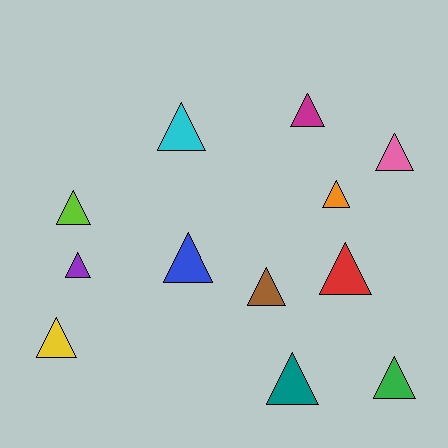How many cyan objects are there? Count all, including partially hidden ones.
There is 1 cyan object.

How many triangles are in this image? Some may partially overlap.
There are 12 triangles.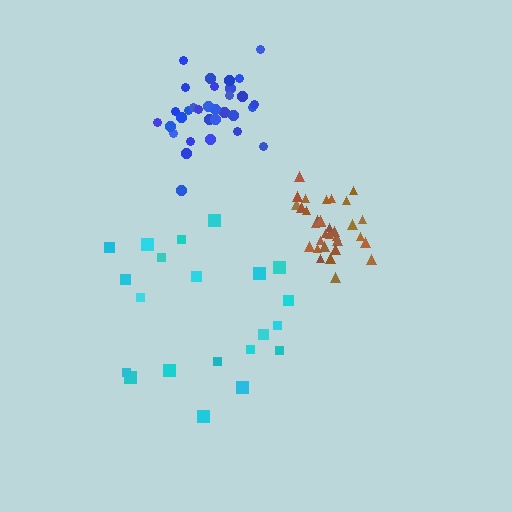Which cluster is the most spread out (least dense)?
Cyan.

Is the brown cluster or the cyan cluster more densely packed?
Brown.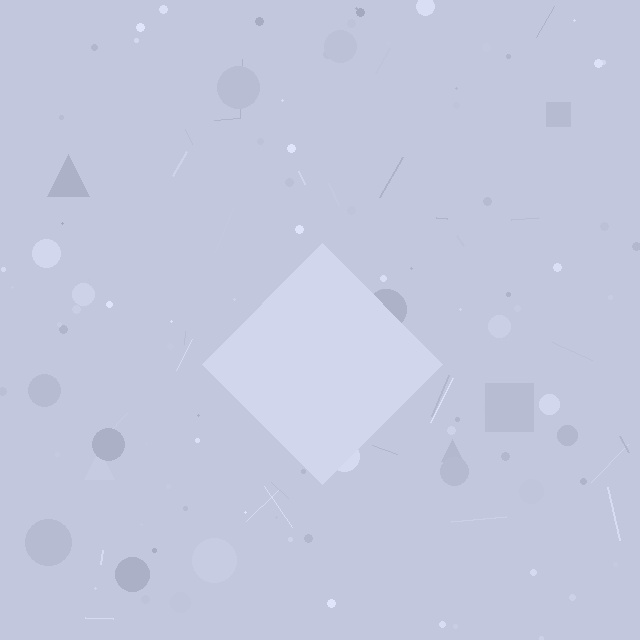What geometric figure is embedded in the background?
A diamond is embedded in the background.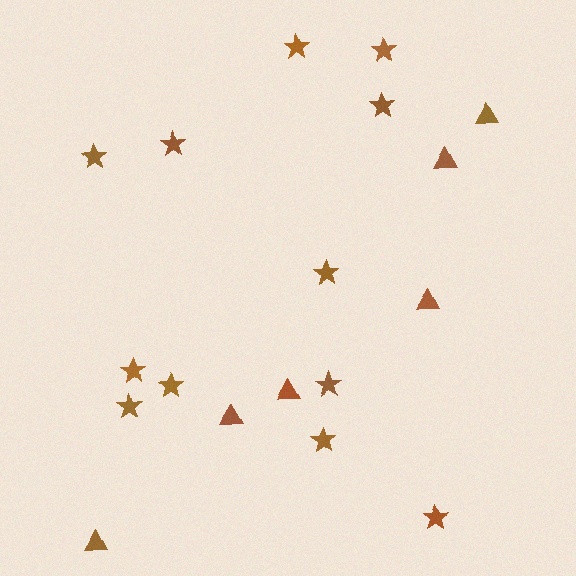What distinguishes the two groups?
There are 2 groups: one group of triangles (6) and one group of stars (12).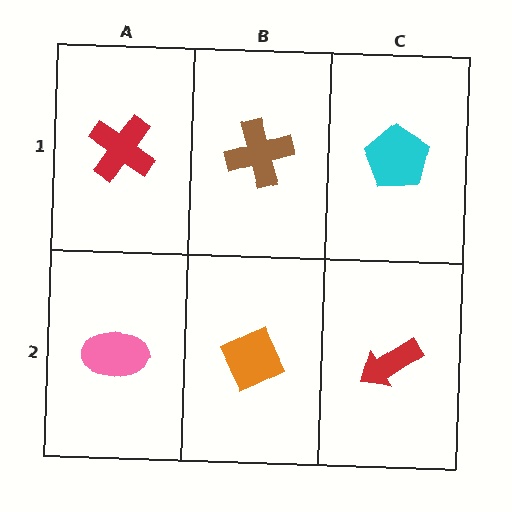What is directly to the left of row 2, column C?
An orange diamond.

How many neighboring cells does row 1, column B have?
3.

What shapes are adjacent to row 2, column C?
A cyan pentagon (row 1, column C), an orange diamond (row 2, column B).